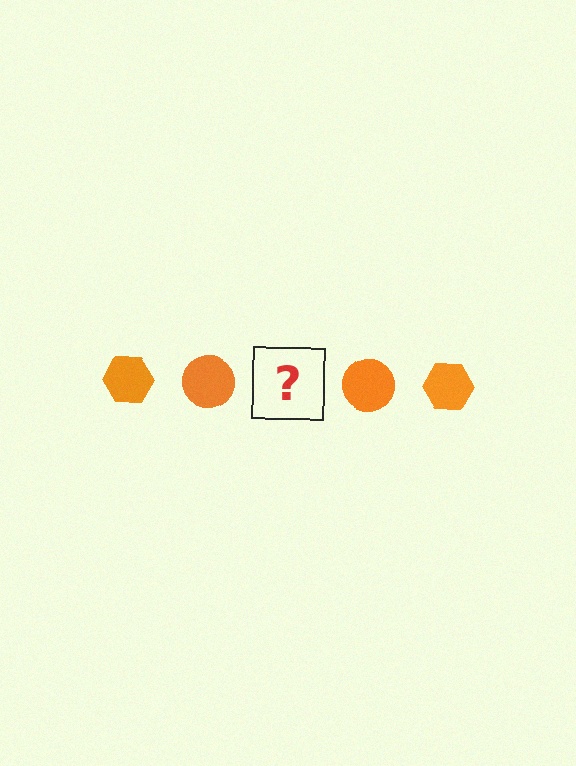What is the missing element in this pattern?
The missing element is an orange hexagon.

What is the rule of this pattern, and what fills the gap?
The rule is that the pattern cycles through hexagon, circle shapes in orange. The gap should be filled with an orange hexagon.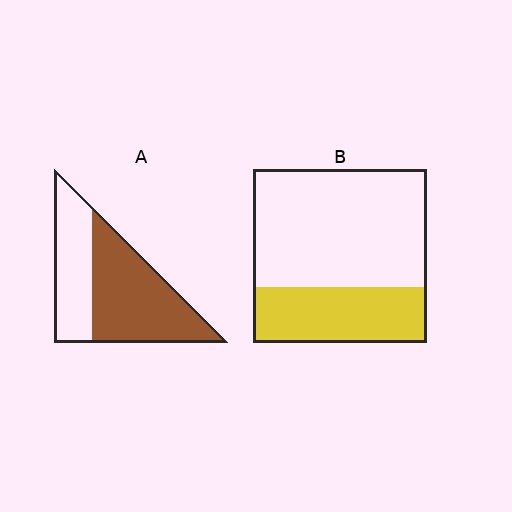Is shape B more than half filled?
No.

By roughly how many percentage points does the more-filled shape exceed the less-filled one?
By roughly 30 percentage points (A over B).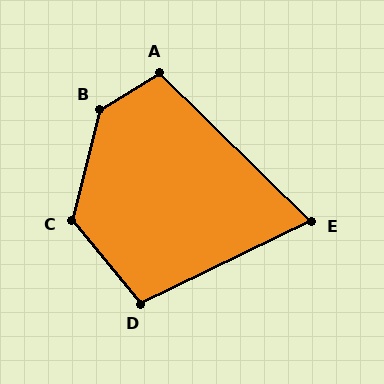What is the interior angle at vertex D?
Approximately 104 degrees (obtuse).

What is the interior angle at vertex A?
Approximately 104 degrees (obtuse).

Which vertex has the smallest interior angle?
E, at approximately 70 degrees.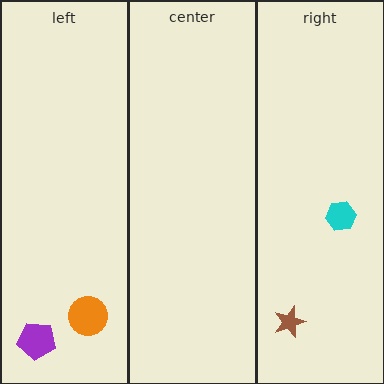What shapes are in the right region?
The cyan hexagon, the brown star.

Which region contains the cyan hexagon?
The right region.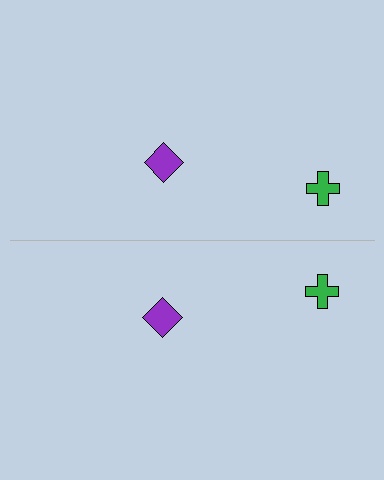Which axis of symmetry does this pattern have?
The pattern has a horizontal axis of symmetry running through the center of the image.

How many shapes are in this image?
There are 4 shapes in this image.